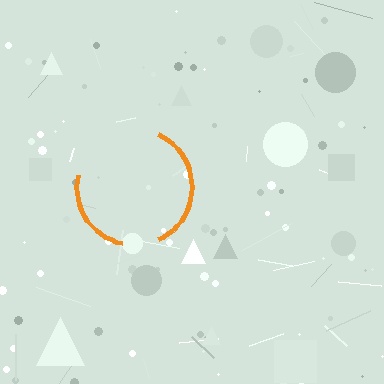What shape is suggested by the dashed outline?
The dashed outline suggests a circle.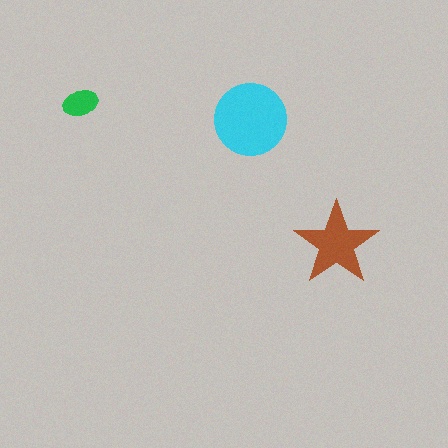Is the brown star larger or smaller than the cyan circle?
Smaller.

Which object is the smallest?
The green ellipse.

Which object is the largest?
The cyan circle.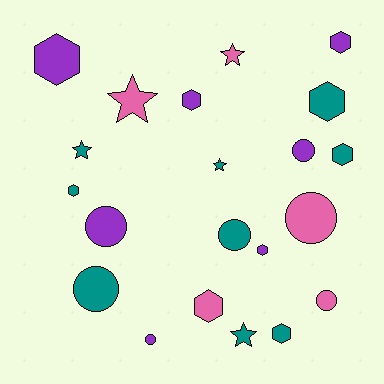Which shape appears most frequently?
Hexagon, with 9 objects.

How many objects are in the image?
There are 21 objects.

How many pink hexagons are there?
There is 1 pink hexagon.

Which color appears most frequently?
Teal, with 9 objects.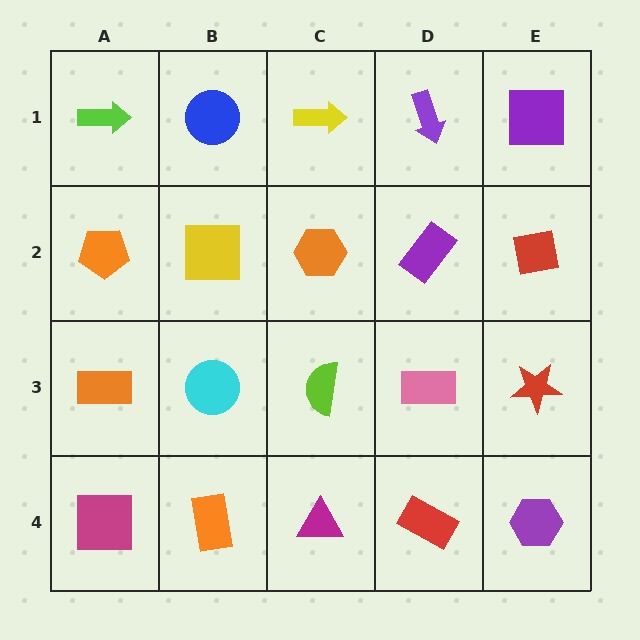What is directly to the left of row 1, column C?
A blue circle.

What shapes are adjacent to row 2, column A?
A lime arrow (row 1, column A), an orange rectangle (row 3, column A), a yellow square (row 2, column B).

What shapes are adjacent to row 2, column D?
A purple arrow (row 1, column D), a pink rectangle (row 3, column D), an orange hexagon (row 2, column C), a red square (row 2, column E).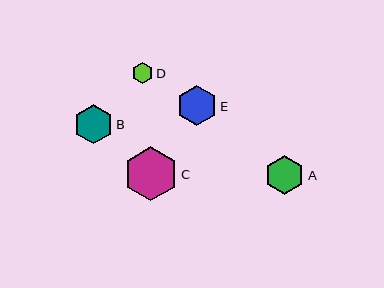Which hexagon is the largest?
Hexagon C is the largest with a size of approximately 54 pixels.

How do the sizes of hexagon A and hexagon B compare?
Hexagon A and hexagon B are approximately the same size.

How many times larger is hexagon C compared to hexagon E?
Hexagon C is approximately 1.3 times the size of hexagon E.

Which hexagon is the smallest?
Hexagon D is the smallest with a size of approximately 22 pixels.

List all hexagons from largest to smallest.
From largest to smallest: C, E, A, B, D.